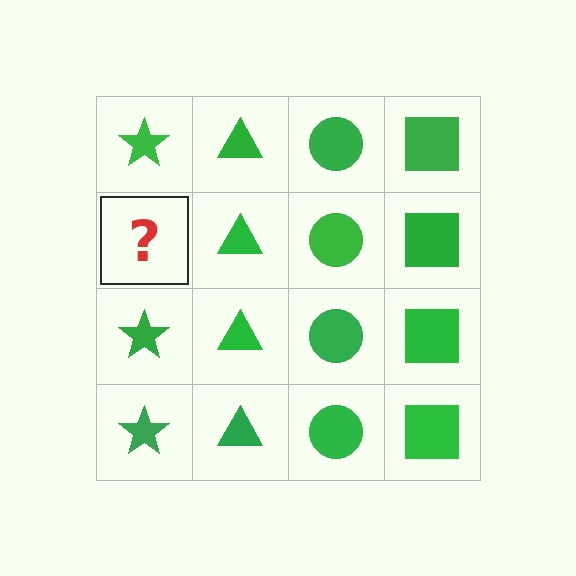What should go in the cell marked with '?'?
The missing cell should contain a green star.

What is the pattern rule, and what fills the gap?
The rule is that each column has a consistent shape. The gap should be filled with a green star.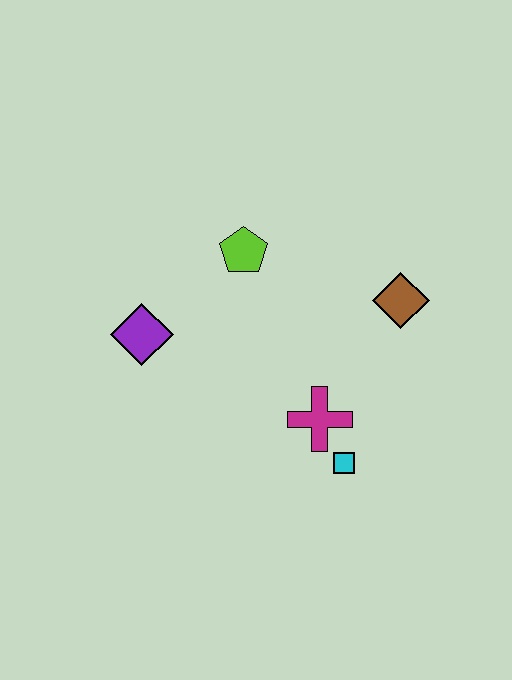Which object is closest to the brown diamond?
The magenta cross is closest to the brown diamond.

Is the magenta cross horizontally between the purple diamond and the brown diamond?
Yes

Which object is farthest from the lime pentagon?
The cyan square is farthest from the lime pentagon.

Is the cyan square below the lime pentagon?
Yes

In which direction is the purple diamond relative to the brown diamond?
The purple diamond is to the left of the brown diamond.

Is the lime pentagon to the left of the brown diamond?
Yes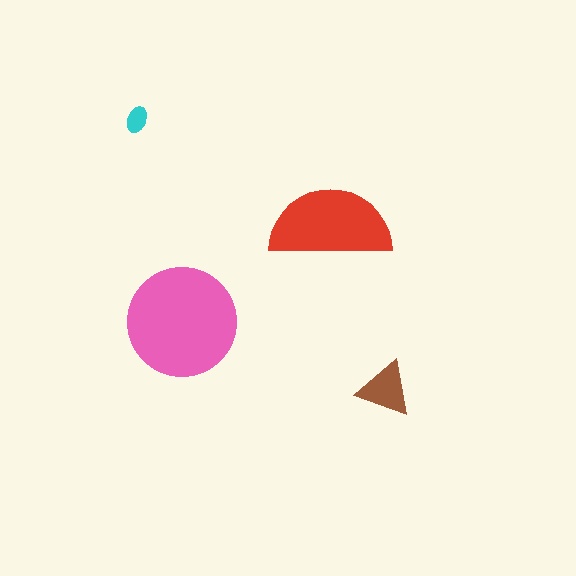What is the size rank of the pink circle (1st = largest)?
1st.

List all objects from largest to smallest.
The pink circle, the red semicircle, the brown triangle, the cyan ellipse.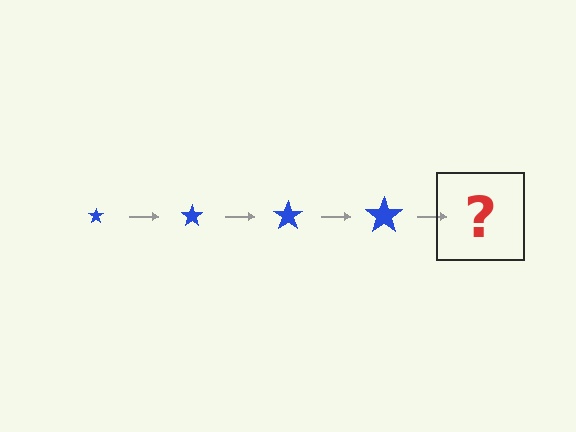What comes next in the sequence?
The next element should be a blue star, larger than the previous one.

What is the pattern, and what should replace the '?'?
The pattern is that the star gets progressively larger each step. The '?' should be a blue star, larger than the previous one.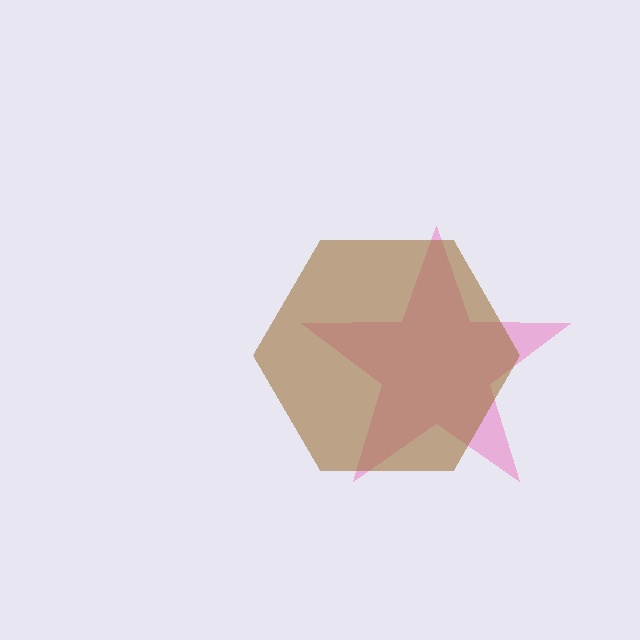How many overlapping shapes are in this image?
There are 2 overlapping shapes in the image.